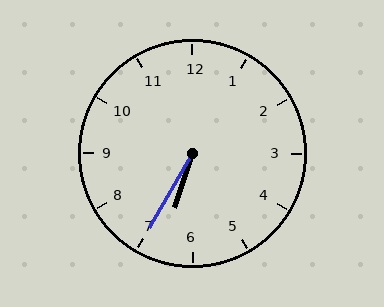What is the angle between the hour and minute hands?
Approximately 12 degrees.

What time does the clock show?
6:35.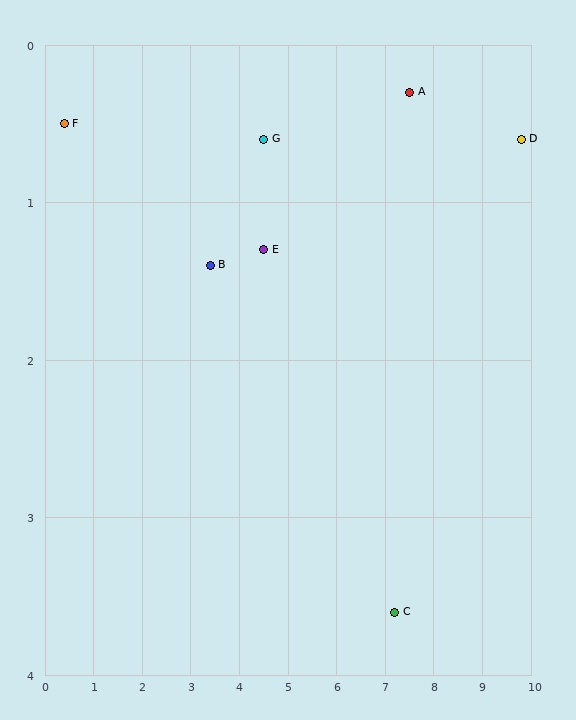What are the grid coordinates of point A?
Point A is at approximately (7.5, 0.3).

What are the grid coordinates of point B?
Point B is at approximately (3.4, 1.4).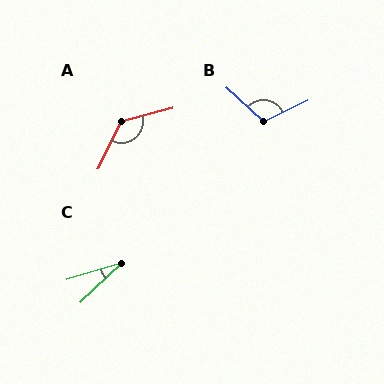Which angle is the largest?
A, at approximately 131 degrees.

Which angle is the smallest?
C, at approximately 27 degrees.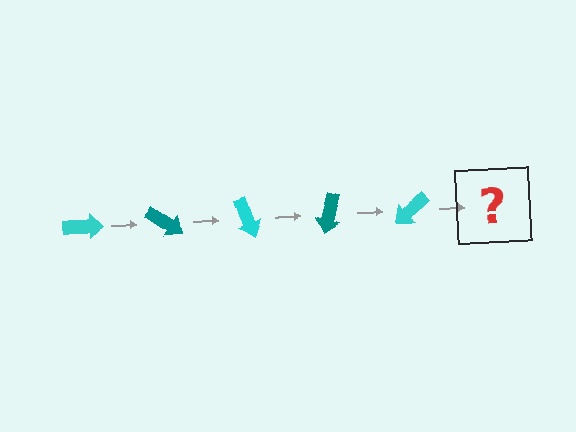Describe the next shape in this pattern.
It should be a teal arrow, rotated 175 degrees from the start.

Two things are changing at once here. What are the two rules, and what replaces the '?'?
The two rules are that it rotates 35 degrees each step and the color cycles through cyan and teal. The '?' should be a teal arrow, rotated 175 degrees from the start.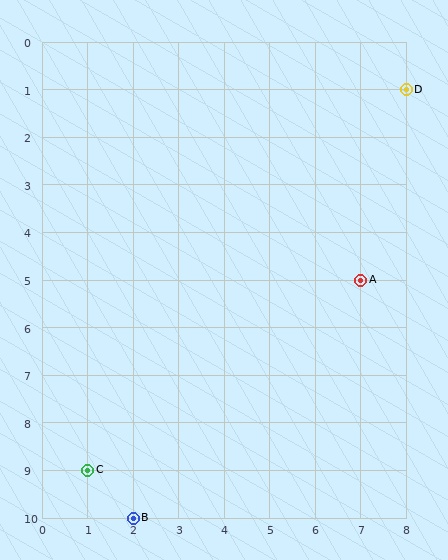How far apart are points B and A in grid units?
Points B and A are 5 columns and 5 rows apart (about 7.1 grid units diagonally).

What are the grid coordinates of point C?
Point C is at grid coordinates (1, 9).